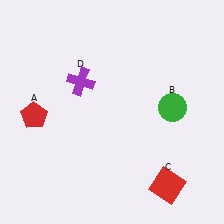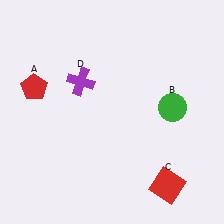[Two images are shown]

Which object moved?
The red pentagon (A) moved up.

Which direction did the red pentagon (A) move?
The red pentagon (A) moved up.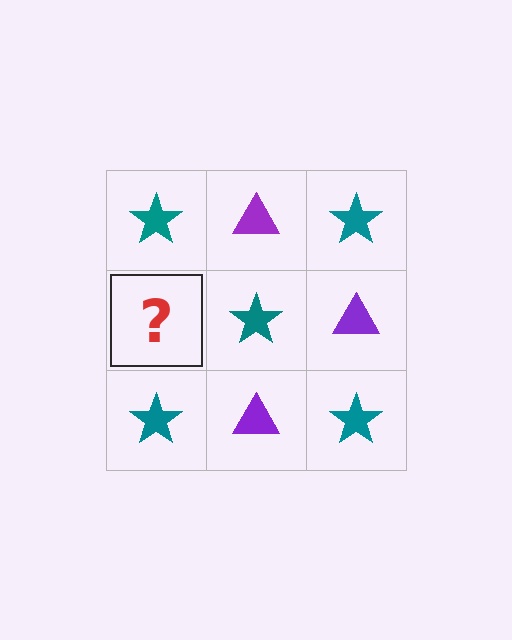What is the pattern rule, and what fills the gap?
The rule is that it alternates teal star and purple triangle in a checkerboard pattern. The gap should be filled with a purple triangle.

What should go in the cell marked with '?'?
The missing cell should contain a purple triangle.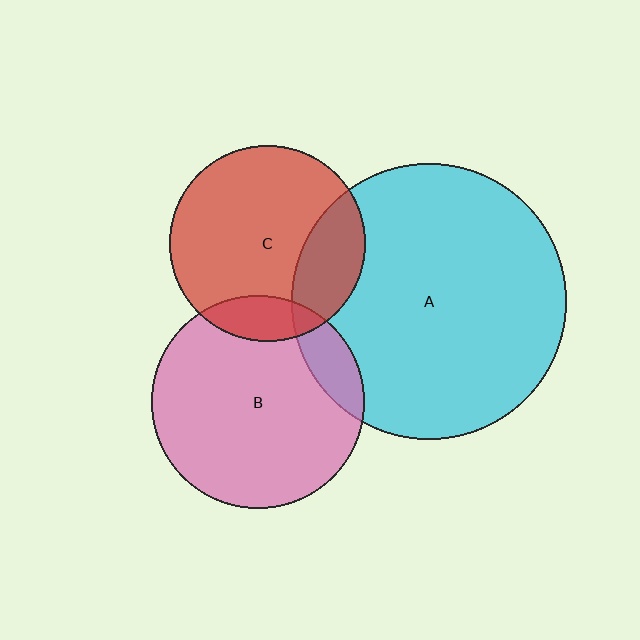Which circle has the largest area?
Circle A (cyan).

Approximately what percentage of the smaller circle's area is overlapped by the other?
Approximately 25%.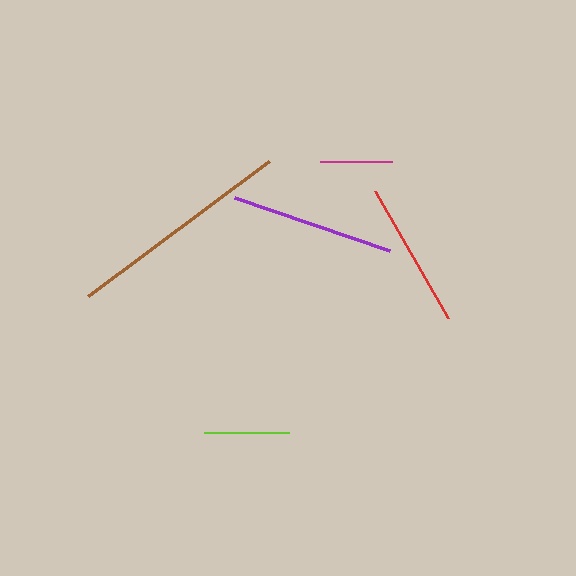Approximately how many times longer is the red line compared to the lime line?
The red line is approximately 1.7 times the length of the lime line.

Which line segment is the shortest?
The magenta line is the shortest at approximately 72 pixels.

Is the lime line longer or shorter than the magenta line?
The lime line is longer than the magenta line.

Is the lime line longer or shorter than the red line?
The red line is longer than the lime line.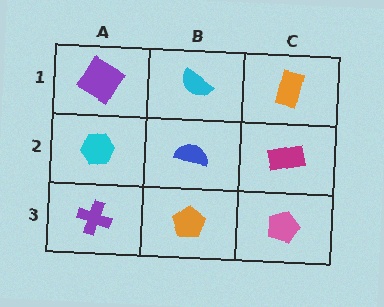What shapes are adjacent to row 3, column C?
A magenta rectangle (row 2, column C), an orange pentagon (row 3, column B).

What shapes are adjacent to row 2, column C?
An orange rectangle (row 1, column C), a pink pentagon (row 3, column C), a blue semicircle (row 2, column B).